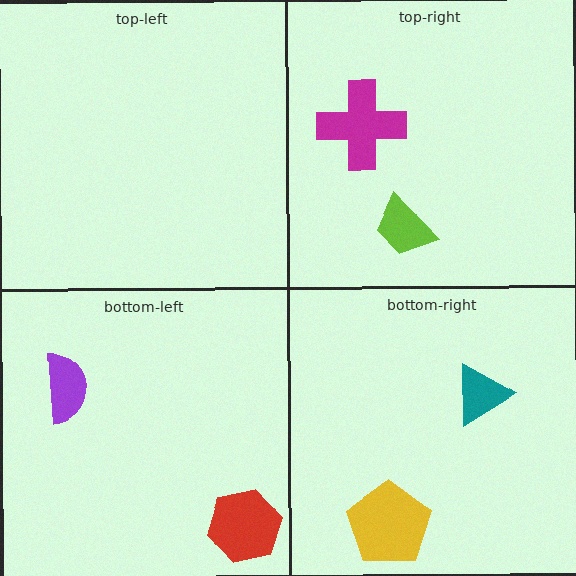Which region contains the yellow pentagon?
The bottom-right region.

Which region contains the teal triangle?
The bottom-right region.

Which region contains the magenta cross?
The top-right region.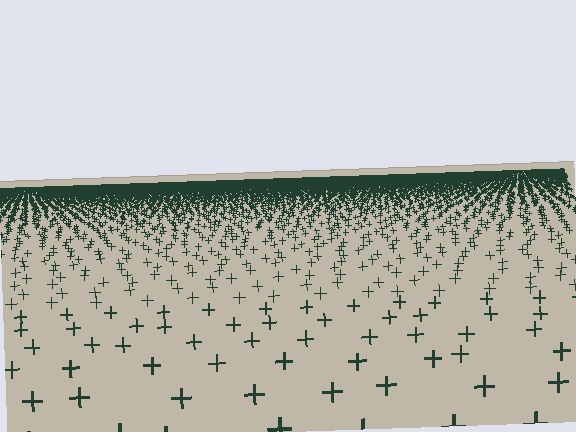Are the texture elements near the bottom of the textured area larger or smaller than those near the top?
Larger. Near the bottom, elements are closer to the viewer and appear at a bigger on-screen size.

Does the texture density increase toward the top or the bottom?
Density increases toward the top.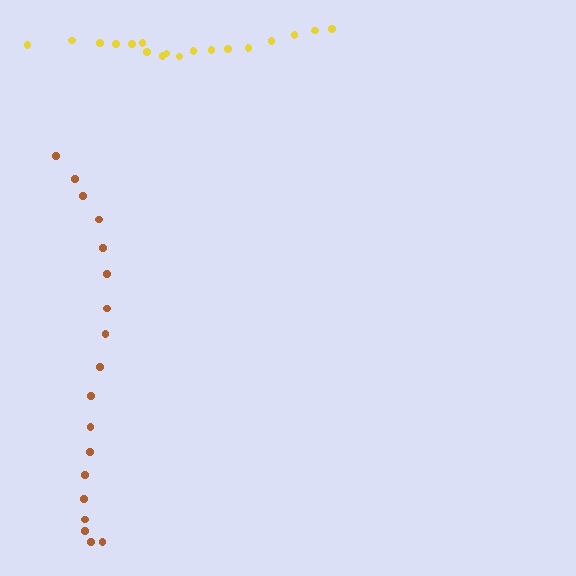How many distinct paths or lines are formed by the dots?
There are 2 distinct paths.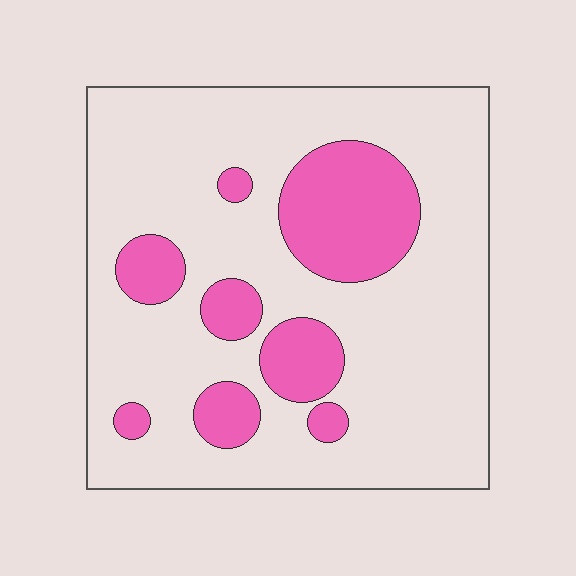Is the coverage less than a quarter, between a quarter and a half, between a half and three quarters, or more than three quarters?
Less than a quarter.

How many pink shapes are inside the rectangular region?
8.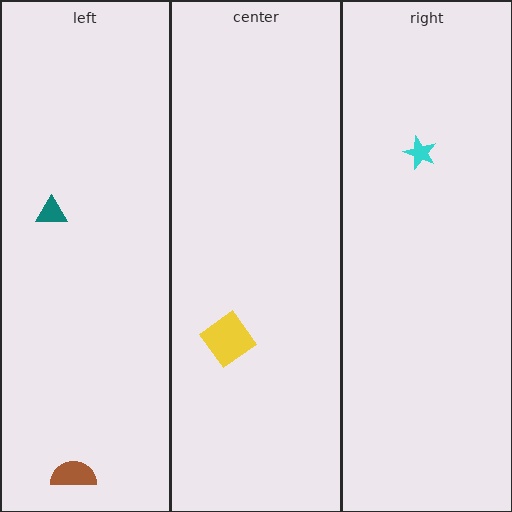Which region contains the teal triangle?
The left region.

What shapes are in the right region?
The cyan star.